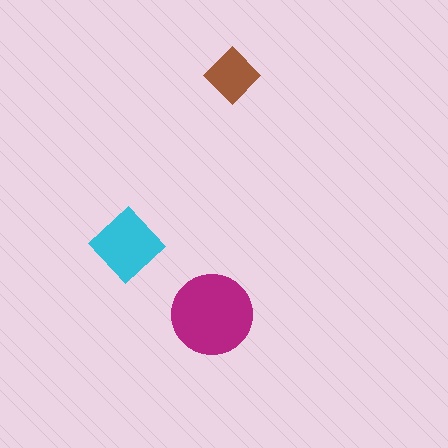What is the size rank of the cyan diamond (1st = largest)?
2nd.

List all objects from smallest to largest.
The brown diamond, the cyan diamond, the magenta circle.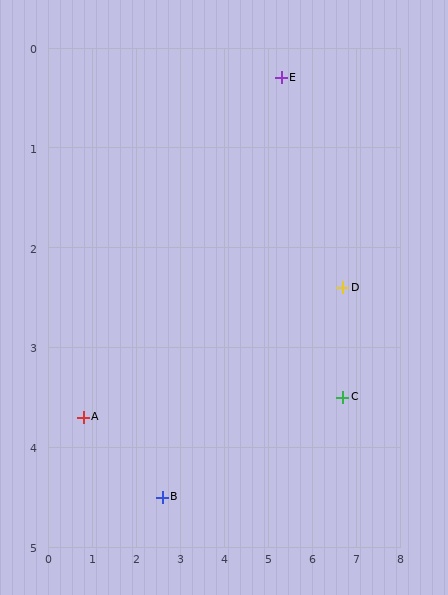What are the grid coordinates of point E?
Point E is at approximately (5.3, 0.3).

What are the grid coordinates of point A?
Point A is at approximately (0.8, 3.7).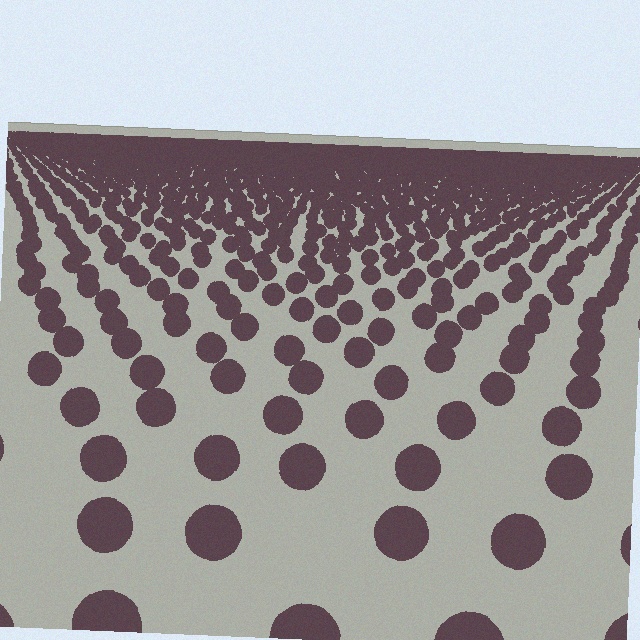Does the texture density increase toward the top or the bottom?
Density increases toward the top.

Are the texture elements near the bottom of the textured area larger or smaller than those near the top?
Larger. Near the bottom, elements are closer to the viewer and appear at a bigger on-screen size.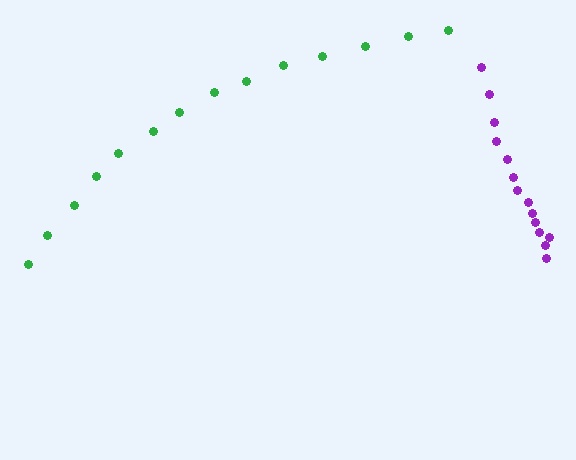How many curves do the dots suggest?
There are 2 distinct paths.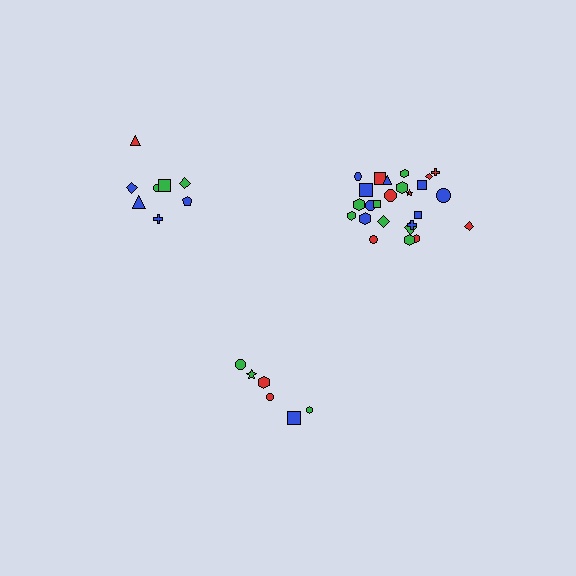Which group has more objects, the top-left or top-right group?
The top-right group.